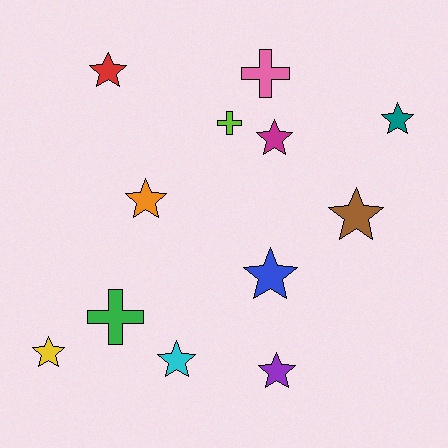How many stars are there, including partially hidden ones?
There are 9 stars.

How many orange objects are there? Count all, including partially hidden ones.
There is 1 orange object.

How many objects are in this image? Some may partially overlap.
There are 12 objects.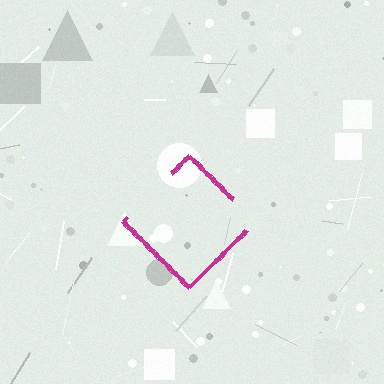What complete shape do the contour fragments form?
The contour fragments form a diamond.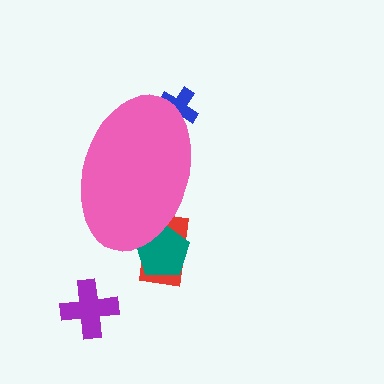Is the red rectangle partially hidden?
Yes, the red rectangle is partially hidden behind the pink ellipse.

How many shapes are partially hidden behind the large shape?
3 shapes are partially hidden.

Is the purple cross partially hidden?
No, the purple cross is fully visible.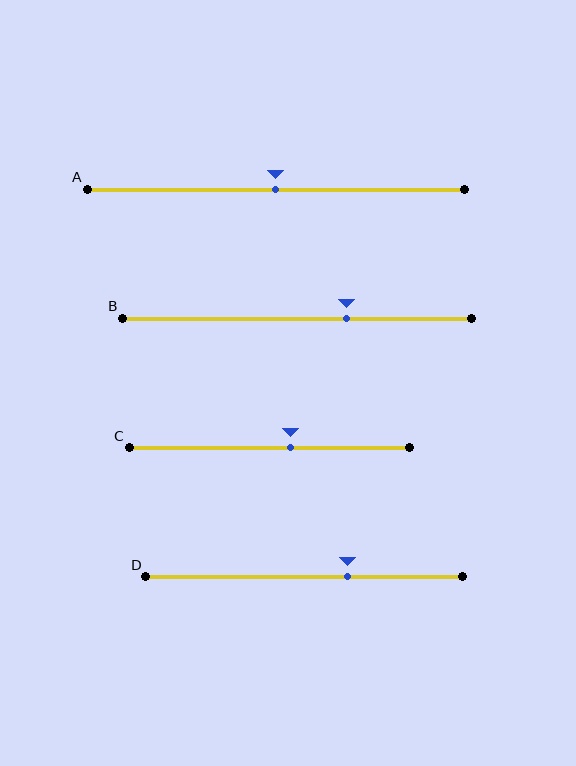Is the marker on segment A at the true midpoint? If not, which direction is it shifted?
Yes, the marker on segment A is at the true midpoint.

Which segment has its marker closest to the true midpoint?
Segment A has its marker closest to the true midpoint.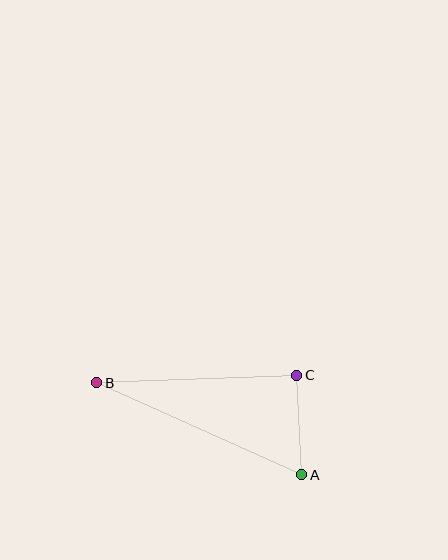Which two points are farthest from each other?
Points A and B are farthest from each other.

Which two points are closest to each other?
Points A and C are closest to each other.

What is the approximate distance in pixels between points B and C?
The distance between B and C is approximately 200 pixels.